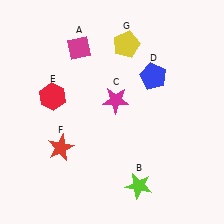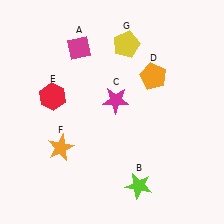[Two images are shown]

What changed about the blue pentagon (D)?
In Image 1, D is blue. In Image 2, it changed to orange.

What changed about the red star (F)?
In Image 1, F is red. In Image 2, it changed to orange.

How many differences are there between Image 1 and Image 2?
There are 2 differences between the two images.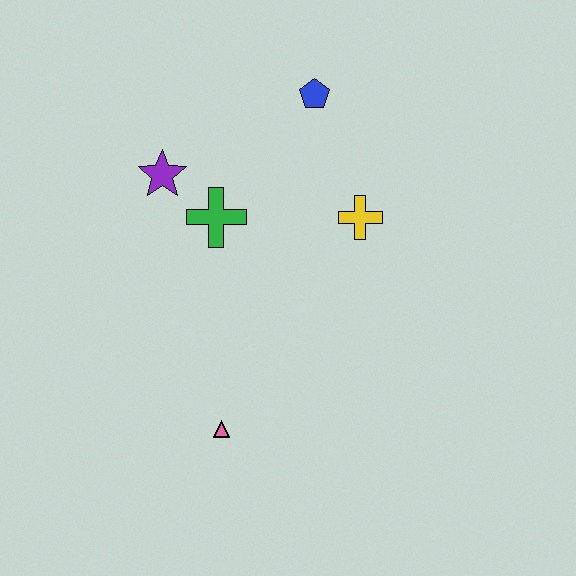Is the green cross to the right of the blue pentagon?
No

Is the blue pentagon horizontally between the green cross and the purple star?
No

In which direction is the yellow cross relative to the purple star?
The yellow cross is to the right of the purple star.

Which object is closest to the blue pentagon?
The yellow cross is closest to the blue pentagon.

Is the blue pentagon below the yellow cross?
No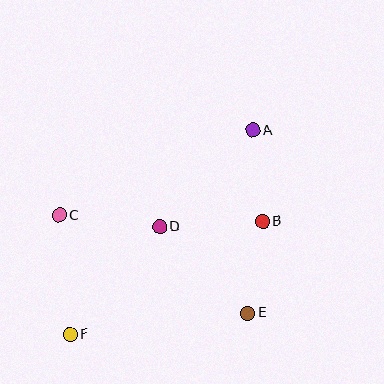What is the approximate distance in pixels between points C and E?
The distance between C and E is approximately 213 pixels.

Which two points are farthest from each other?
Points A and F are farthest from each other.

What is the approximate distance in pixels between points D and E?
The distance between D and E is approximately 124 pixels.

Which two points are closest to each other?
Points A and B are closest to each other.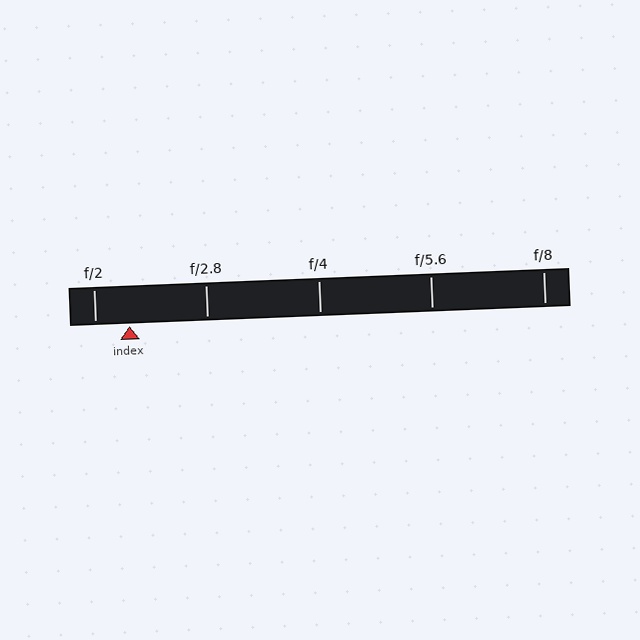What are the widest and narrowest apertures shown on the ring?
The widest aperture shown is f/2 and the narrowest is f/8.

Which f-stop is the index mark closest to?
The index mark is closest to f/2.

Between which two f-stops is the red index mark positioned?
The index mark is between f/2 and f/2.8.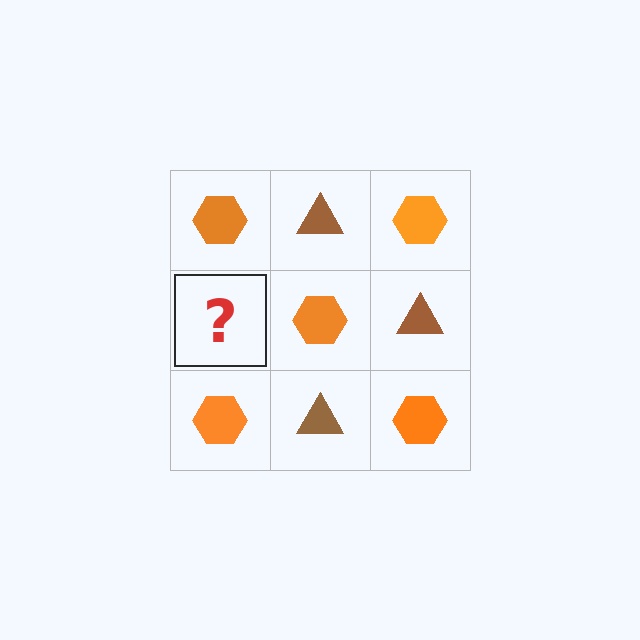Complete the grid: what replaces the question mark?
The question mark should be replaced with a brown triangle.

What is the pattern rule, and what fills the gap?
The rule is that it alternates orange hexagon and brown triangle in a checkerboard pattern. The gap should be filled with a brown triangle.